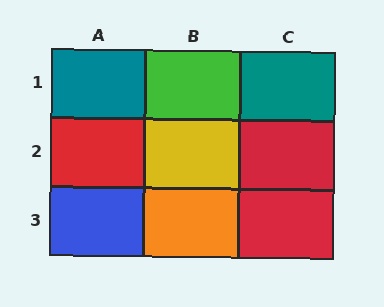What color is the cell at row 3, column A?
Blue.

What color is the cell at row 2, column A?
Red.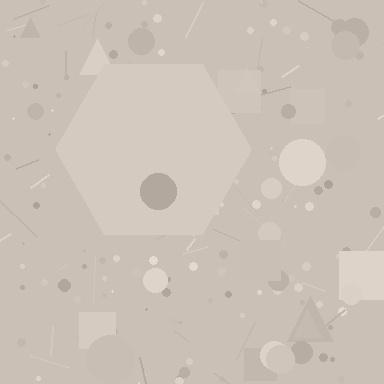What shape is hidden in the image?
A hexagon is hidden in the image.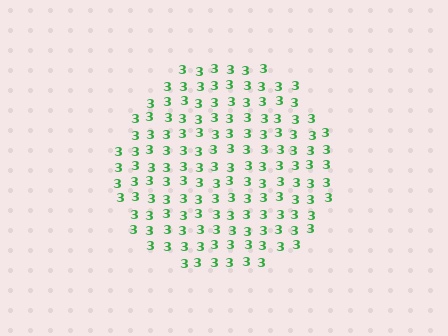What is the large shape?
The large shape is a circle.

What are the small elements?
The small elements are digit 3's.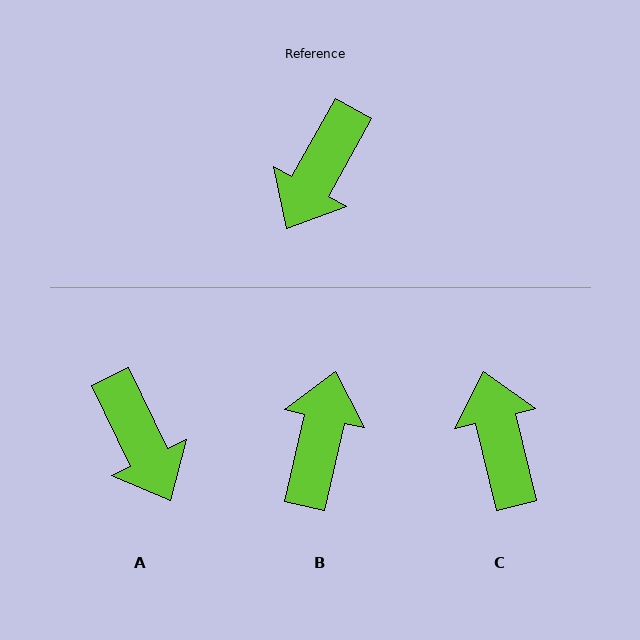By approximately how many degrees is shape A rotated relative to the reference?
Approximately 55 degrees counter-clockwise.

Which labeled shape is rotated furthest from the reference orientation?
B, about 164 degrees away.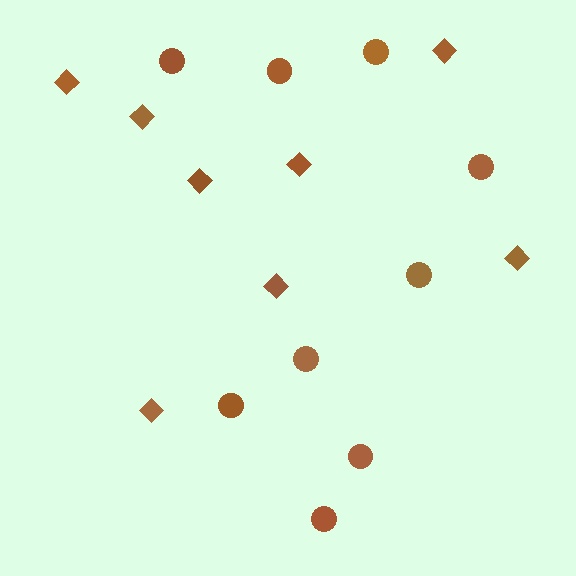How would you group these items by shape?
There are 2 groups: one group of diamonds (8) and one group of circles (9).